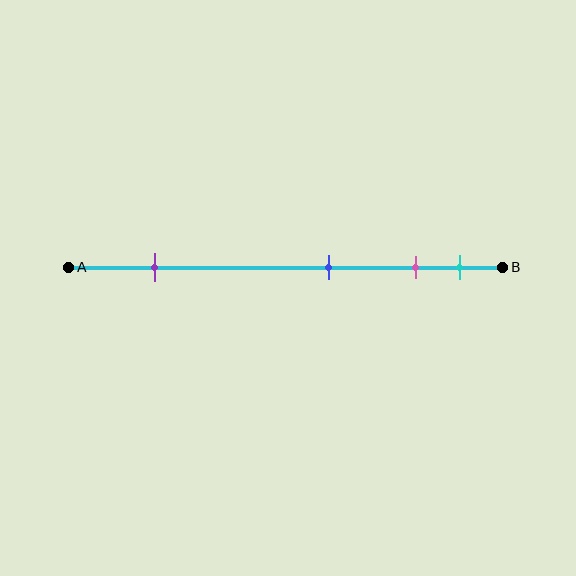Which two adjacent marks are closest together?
The pink and cyan marks are the closest adjacent pair.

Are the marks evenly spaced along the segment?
No, the marks are not evenly spaced.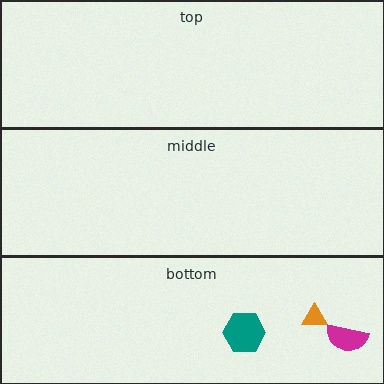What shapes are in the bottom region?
The orange triangle, the teal hexagon, the magenta semicircle.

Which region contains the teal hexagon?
The bottom region.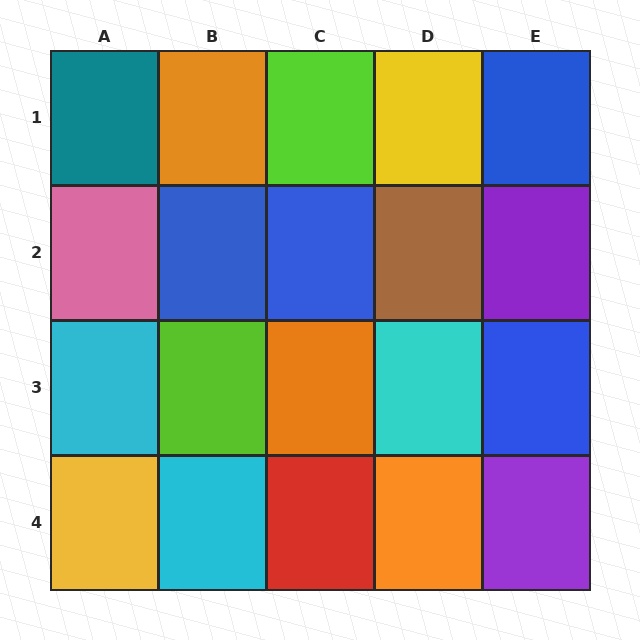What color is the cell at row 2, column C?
Blue.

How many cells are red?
1 cell is red.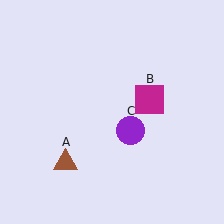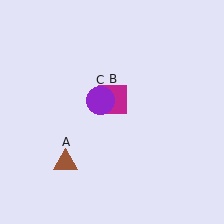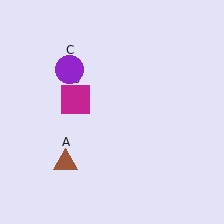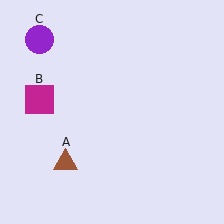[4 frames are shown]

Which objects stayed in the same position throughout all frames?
Brown triangle (object A) remained stationary.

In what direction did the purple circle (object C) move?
The purple circle (object C) moved up and to the left.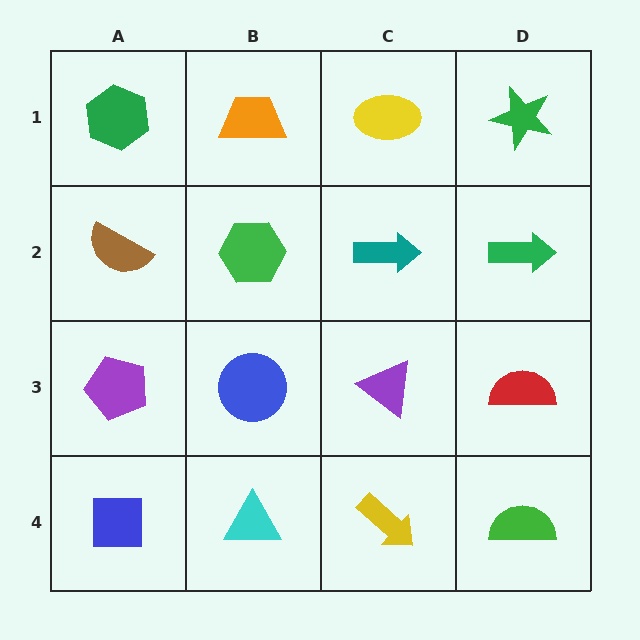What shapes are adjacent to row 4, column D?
A red semicircle (row 3, column D), a yellow arrow (row 4, column C).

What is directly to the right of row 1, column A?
An orange trapezoid.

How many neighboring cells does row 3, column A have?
3.